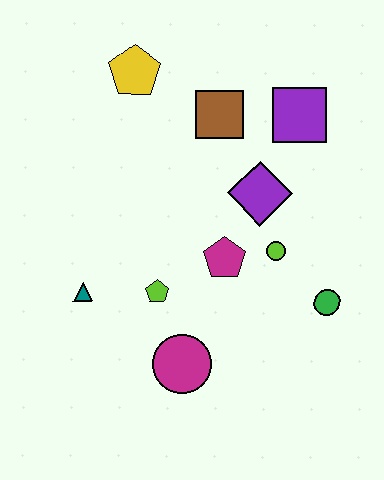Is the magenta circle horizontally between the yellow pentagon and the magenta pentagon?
Yes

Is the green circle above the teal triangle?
No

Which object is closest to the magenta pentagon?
The lime circle is closest to the magenta pentagon.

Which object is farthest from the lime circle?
The yellow pentagon is farthest from the lime circle.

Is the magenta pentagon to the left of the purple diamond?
Yes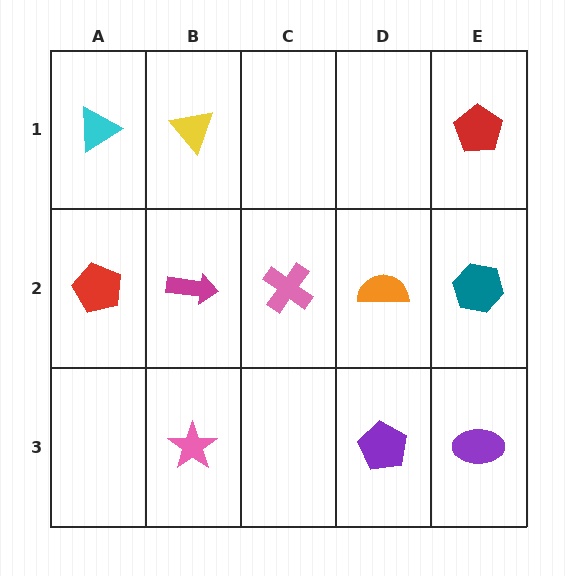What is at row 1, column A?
A cyan triangle.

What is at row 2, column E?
A teal hexagon.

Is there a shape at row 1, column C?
No, that cell is empty.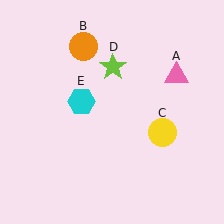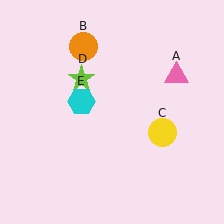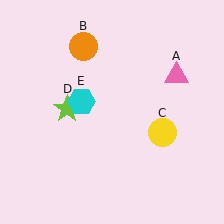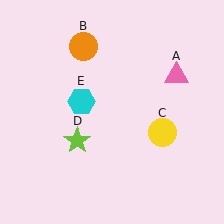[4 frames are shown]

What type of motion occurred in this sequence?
The lime star (object D) rotated counterclockwise around the center of the scene.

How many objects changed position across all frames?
1 object changed position: lime star (object D).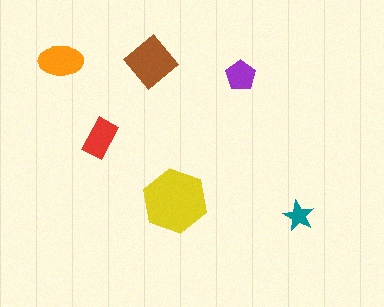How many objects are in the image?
There are 6 objects in the image.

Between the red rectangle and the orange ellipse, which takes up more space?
The orange ellipse.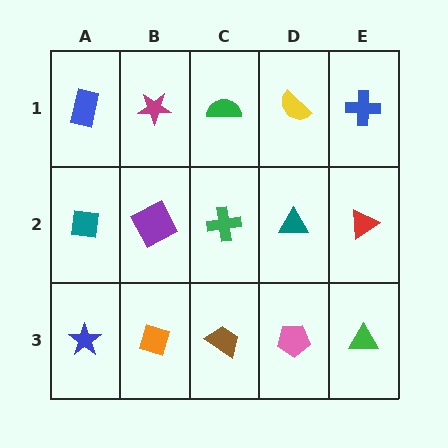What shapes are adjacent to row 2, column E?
A blue cross (row 1, column E), a green triangle (row 3, column E), a teal triangle (row 2, column D).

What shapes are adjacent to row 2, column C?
A green semicircle (row 1, column C), a brown trapezoid (row 3, column C), a purple square (row 2, column B), a teal triangle (row 2, column D).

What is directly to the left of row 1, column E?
A yellow semicircle.